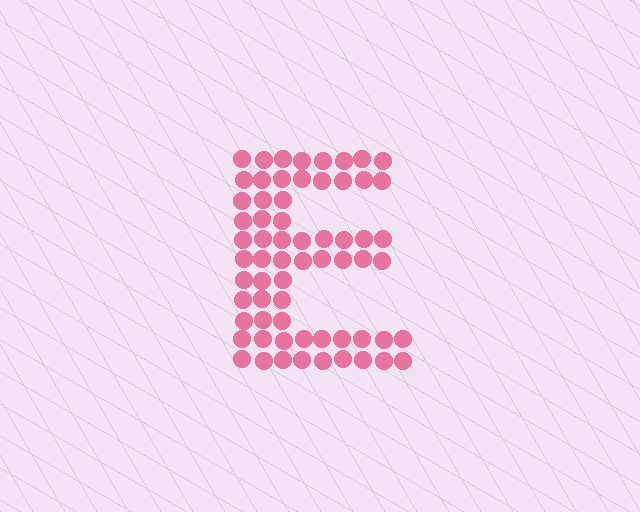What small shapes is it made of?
It is made of small circles.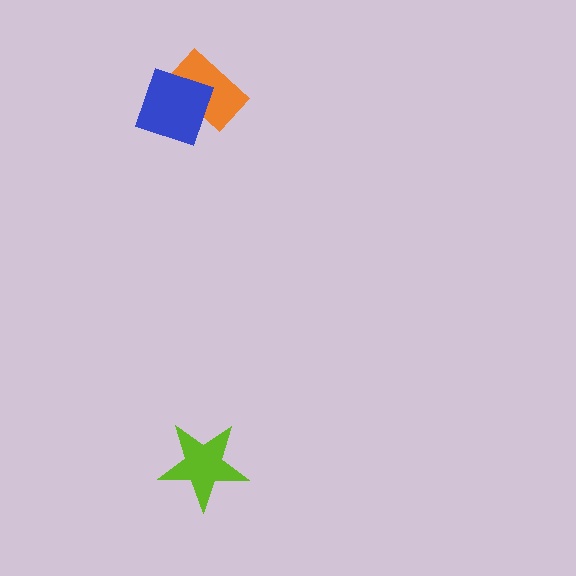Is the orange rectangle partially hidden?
Yes, it is partially covered by another shape.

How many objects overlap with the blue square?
1 object overlaps with the blue square.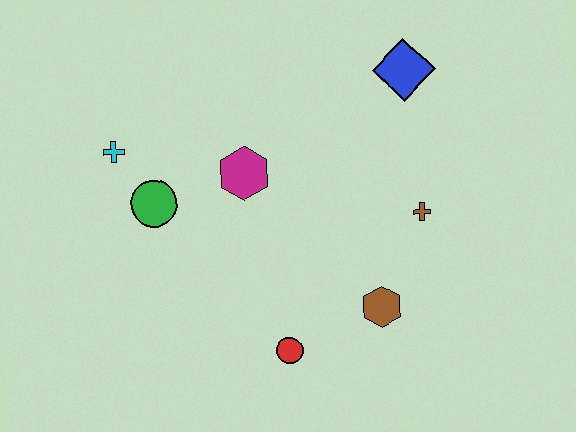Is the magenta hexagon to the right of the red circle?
No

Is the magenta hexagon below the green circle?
No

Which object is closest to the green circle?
The cyan cross is closest to the green circle.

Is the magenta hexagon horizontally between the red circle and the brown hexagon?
No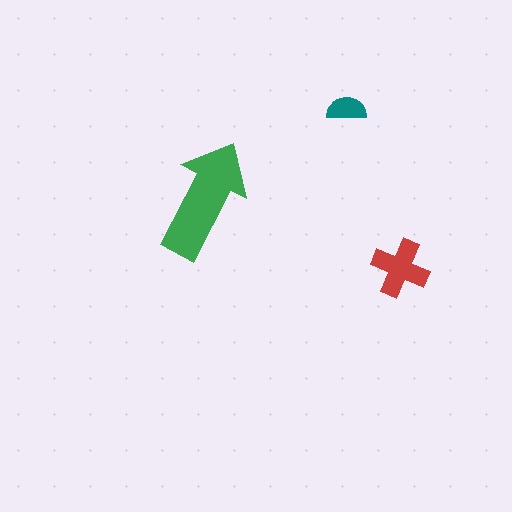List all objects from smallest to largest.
The teal semicircle, the red cross, the green arrow.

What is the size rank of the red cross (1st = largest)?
2nd.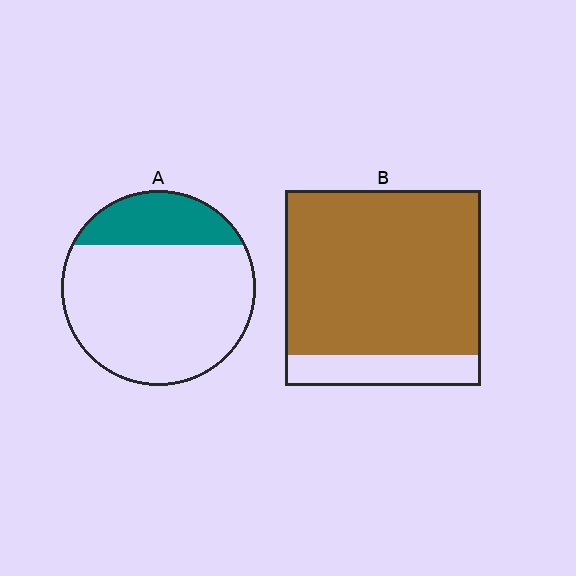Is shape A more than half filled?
No.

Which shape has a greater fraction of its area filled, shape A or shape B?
Shape B.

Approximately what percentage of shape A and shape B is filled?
A is approximately 25% and B is approximately 85%.